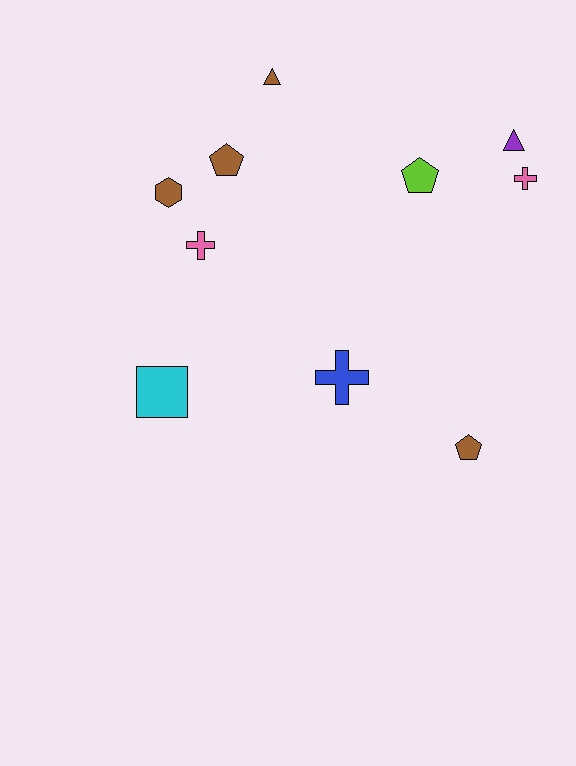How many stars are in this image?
There are no stars.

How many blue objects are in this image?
There is 1 blue object.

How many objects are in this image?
There are 10 objects.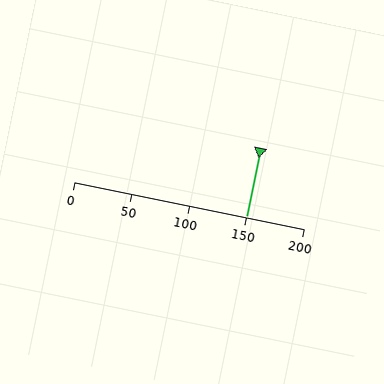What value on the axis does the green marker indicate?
The marker indicates approximately 150.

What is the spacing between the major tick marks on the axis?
The major ticks are spaced 50 apart.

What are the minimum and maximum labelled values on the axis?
The axis runs from 0 to 200.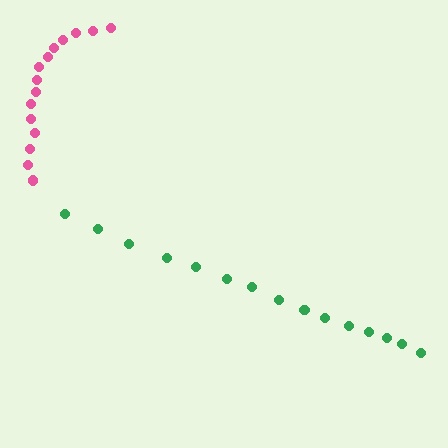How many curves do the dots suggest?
There are 2 distinct paths.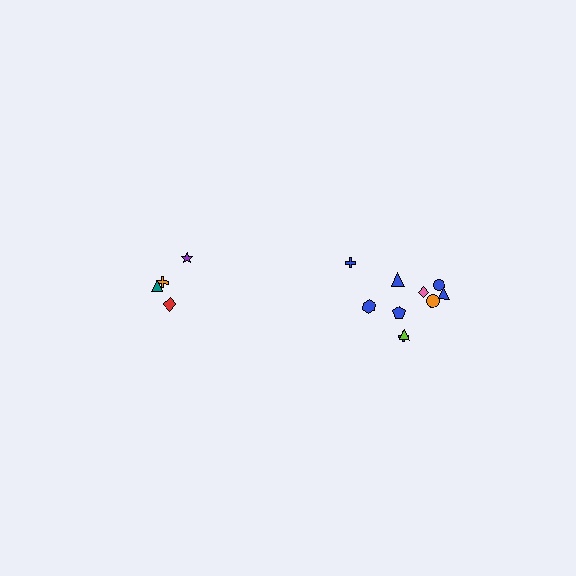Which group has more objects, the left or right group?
The right group.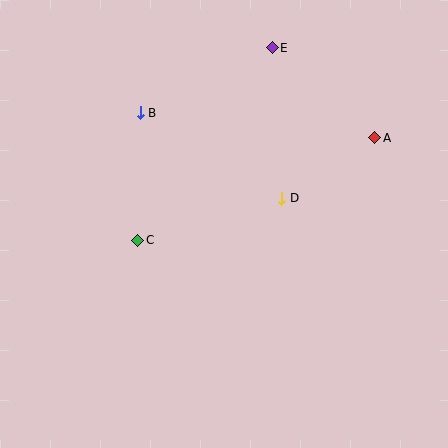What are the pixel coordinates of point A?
Point A is at (374, 138).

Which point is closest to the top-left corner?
Point B is closest to the top-left corner.